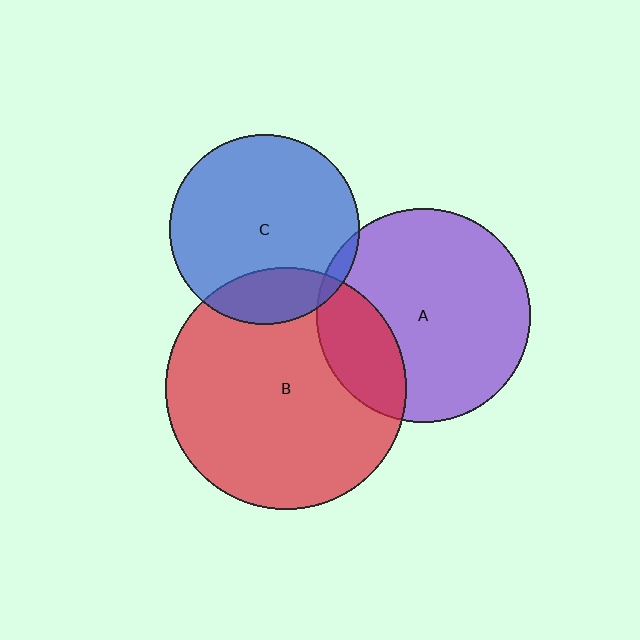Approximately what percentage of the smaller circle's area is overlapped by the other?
Approximately 20%.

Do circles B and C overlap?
Yes.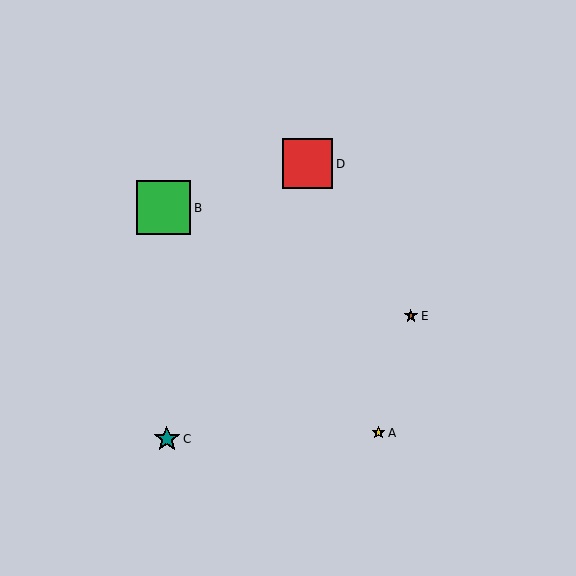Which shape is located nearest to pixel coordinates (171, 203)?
The green square (labeled B) at (164, 208) is nearest to that location.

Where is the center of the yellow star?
The center of the yellow star is at (379, 433).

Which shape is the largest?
The green square (labeled B) is the largest.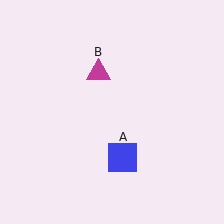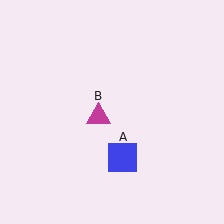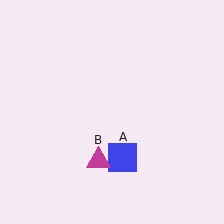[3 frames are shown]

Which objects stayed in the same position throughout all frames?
Blue square (object A) remained stationary.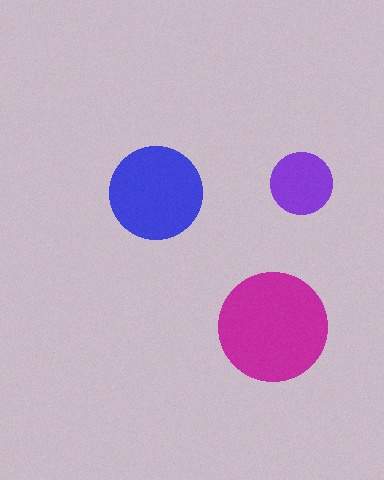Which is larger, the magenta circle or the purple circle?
The magenta one.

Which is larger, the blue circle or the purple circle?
The blue one.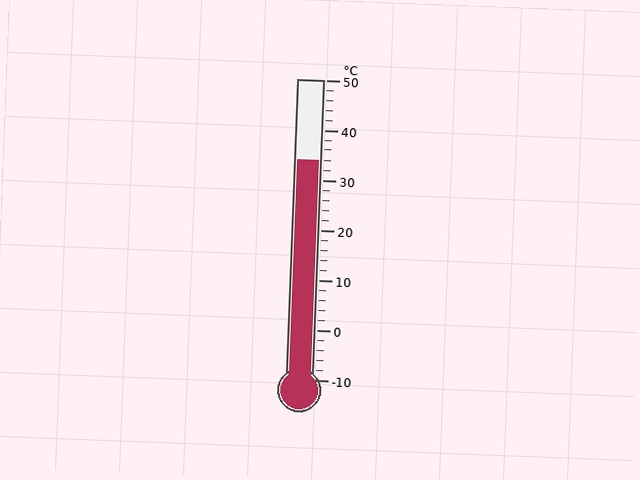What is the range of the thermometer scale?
The thermometer scale ranges from -10°C to 50°C.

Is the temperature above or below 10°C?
The temperature is above 10°C.